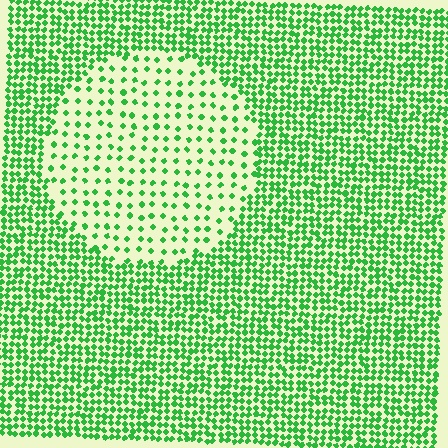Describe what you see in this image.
The image contains small green elements arranged at two different densities. A circle-shaped region is visible where the elements are less densely packed than the surrounding area.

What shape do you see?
I see a circle.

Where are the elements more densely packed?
The elements are more densely packed outside the circle boundary.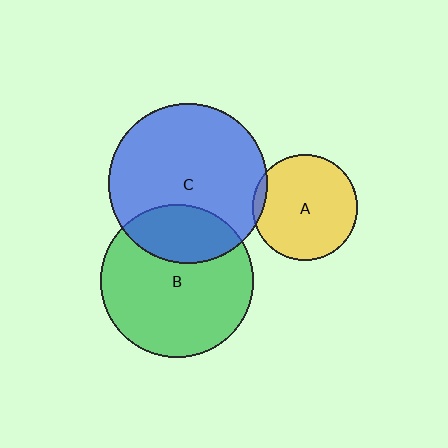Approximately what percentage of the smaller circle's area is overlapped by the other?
Approximately 5%.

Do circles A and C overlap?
Yes.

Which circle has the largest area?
Circle C (blue).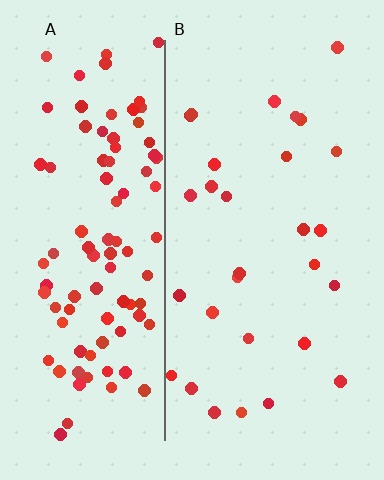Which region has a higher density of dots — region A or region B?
A (the left).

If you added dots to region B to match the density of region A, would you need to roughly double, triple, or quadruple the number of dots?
Approximately quadruple.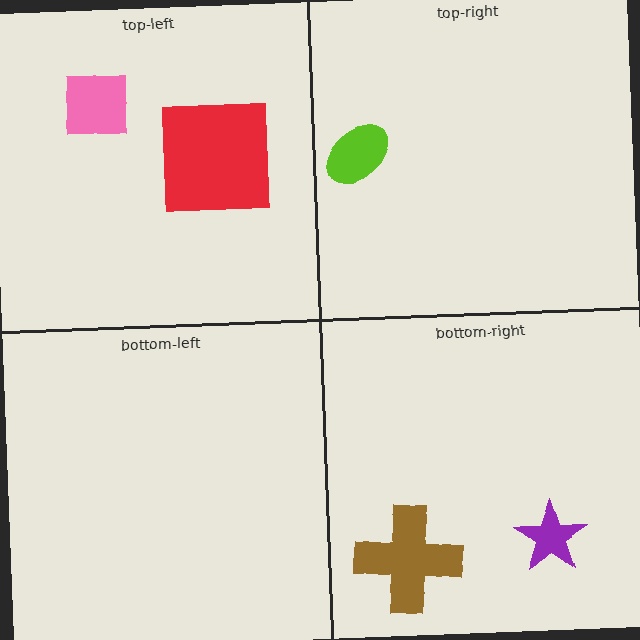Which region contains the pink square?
The top-left region.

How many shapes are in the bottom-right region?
2.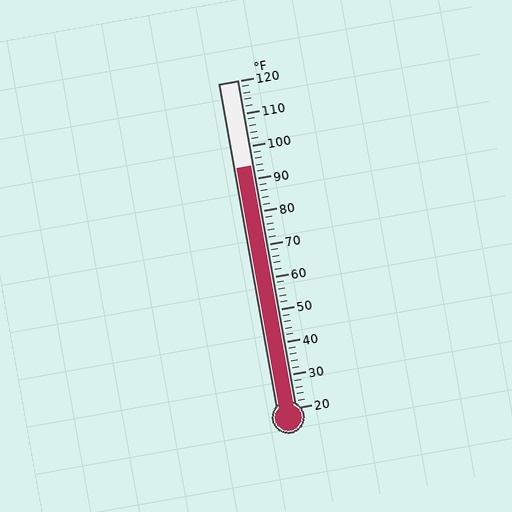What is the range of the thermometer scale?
The thermometer scale ranges from 20°F to 120°F.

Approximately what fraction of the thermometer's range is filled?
The thermometer is filled to approximately 75% of its range.